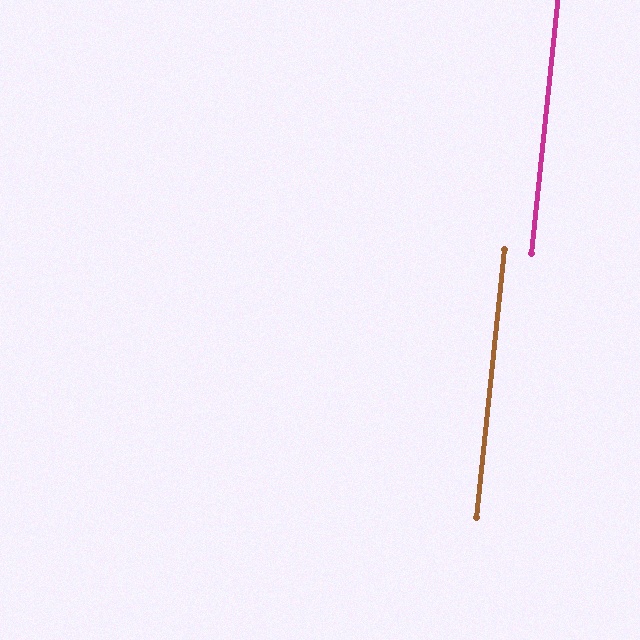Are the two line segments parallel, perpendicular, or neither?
Parallel — their directions differ by only 0.1°.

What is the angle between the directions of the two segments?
Approximately 0 degrees.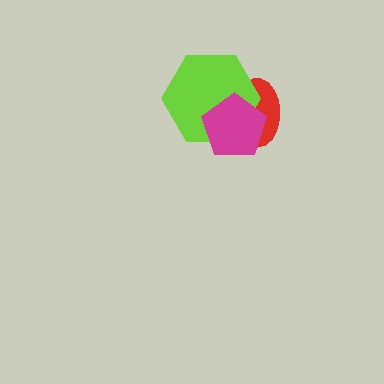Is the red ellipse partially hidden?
Yes, it is partially covered by another shape.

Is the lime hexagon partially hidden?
Yes, it is partially covered by another shape.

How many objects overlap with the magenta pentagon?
2 objects overlap with the magenta pentagon.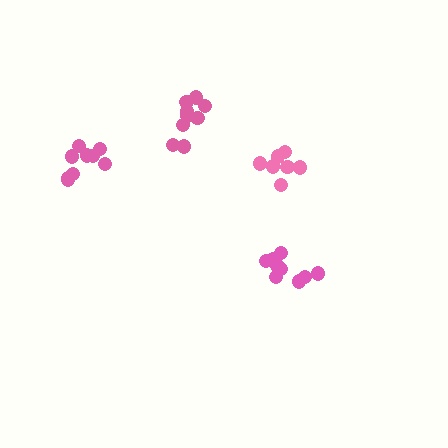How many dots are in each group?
Group 1: 9 dots, Group 2: 7 dots, Group 3: 9 dots, Group 4: 9 dots (34 total).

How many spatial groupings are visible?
There are 4 spatial groupings.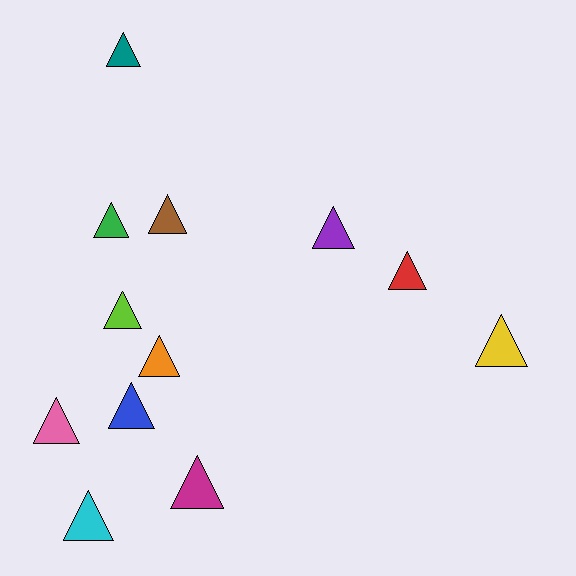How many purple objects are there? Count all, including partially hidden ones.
There is 1 purple object.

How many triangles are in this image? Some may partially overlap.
There are 12 triangles.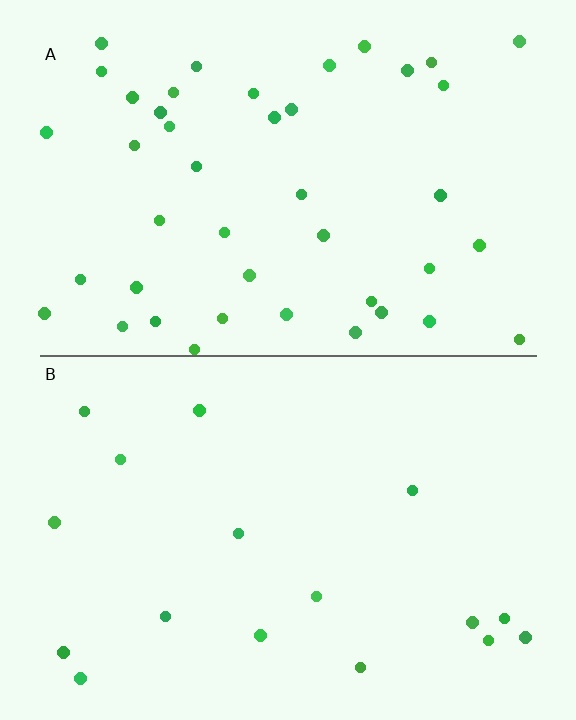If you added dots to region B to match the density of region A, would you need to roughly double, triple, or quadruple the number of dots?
Approximately triple.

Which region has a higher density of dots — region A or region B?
A (the top).